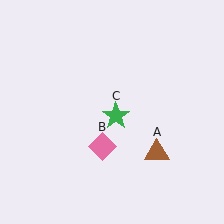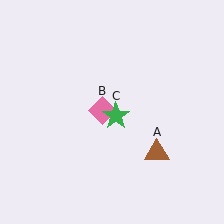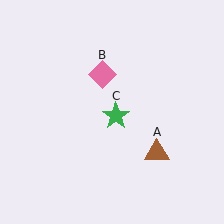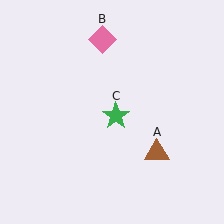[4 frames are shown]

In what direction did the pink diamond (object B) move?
The pink diamond (object B) moved up.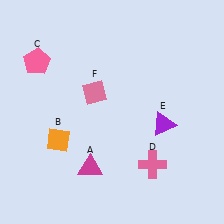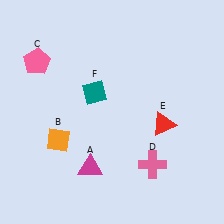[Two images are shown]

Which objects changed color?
E changed from purple to red. F changed from pink to teal.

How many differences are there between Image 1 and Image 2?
There are 2 differences between the two images.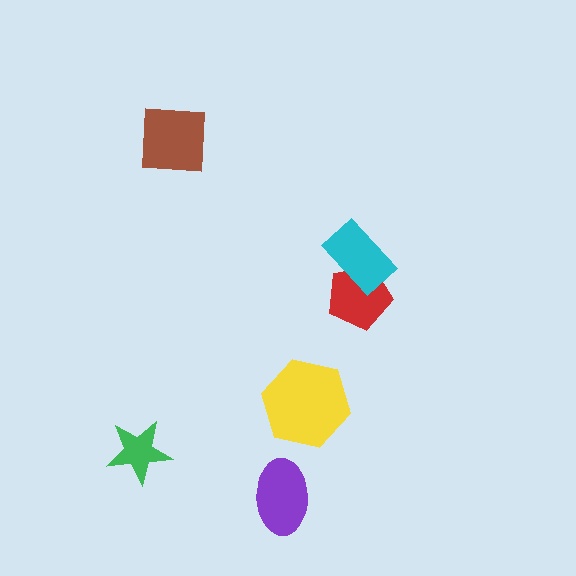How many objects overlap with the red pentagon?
1 object overlaps with the red pentagon.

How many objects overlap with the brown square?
0 objects overlap with the brown square.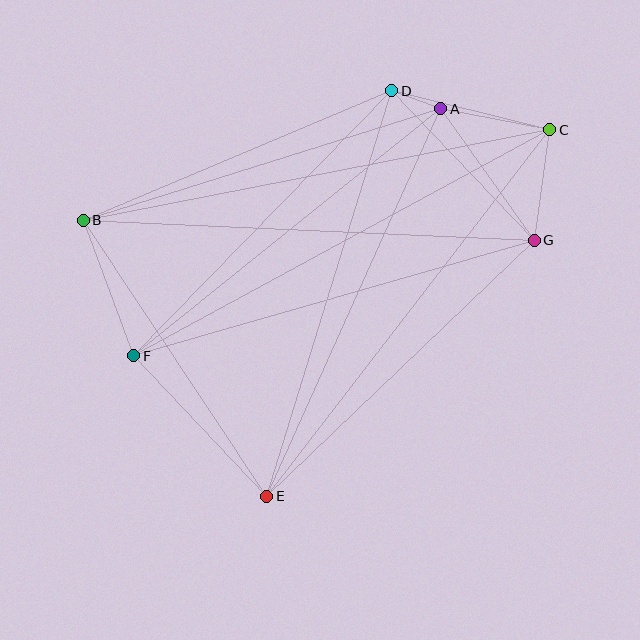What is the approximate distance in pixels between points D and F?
The distance between D and F is approximately 370 pixels.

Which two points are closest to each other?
Points A and D are closest to each other.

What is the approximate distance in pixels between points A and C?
The distance between A and C is approximately 111 pixels.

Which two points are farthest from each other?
Points B and C are farthest from each other.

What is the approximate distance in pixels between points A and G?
The distance between A and G is approximately 161 pixels.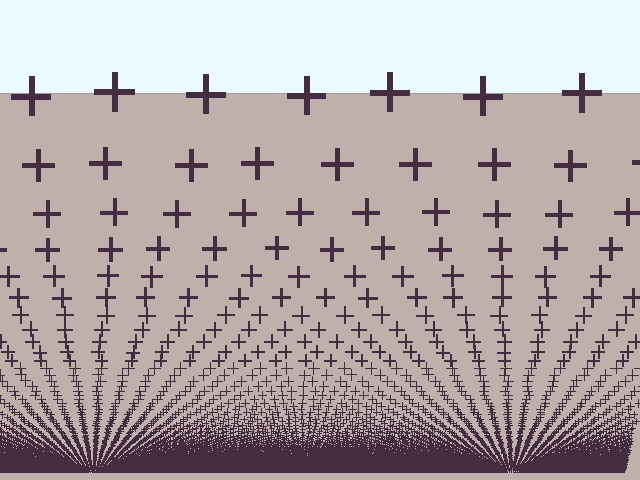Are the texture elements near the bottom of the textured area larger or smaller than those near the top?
Smaller. The gradient is inverted — elements near the bottom are smaller and denser.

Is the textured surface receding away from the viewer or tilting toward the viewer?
The surface appears to tilt toward the viewer. Texture elements get larger and sparser toward the top.